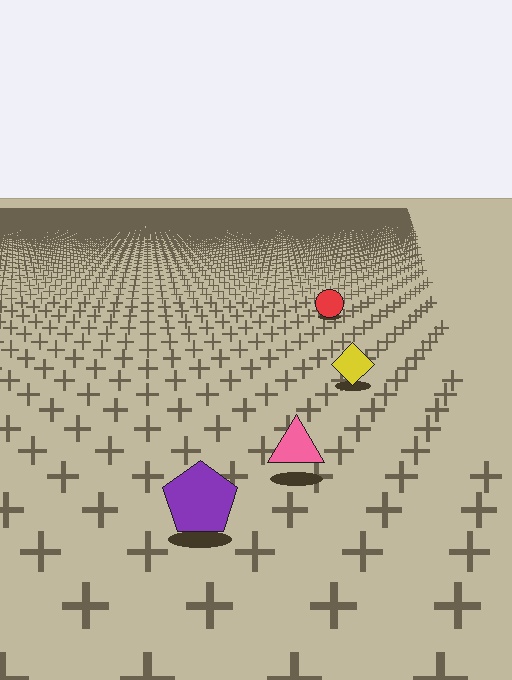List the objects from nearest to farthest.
From nearest to farthest: the purple pentagon, the pink triangle, the yellow diamond, the red circle.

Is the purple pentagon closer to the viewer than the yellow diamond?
Yes. The purple pentagon is closer — you can tell from the texture gradient: the ground texture is coarser near it.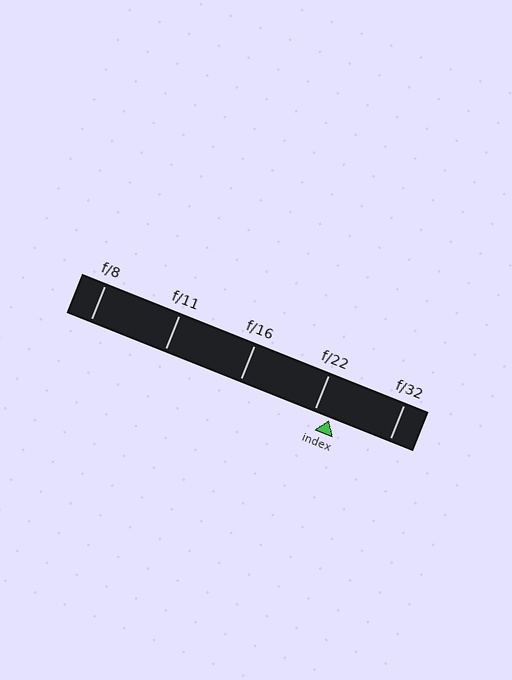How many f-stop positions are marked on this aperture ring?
There are 5 f-stop positions marked.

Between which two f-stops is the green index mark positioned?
The index mark is between f/22 and f/32.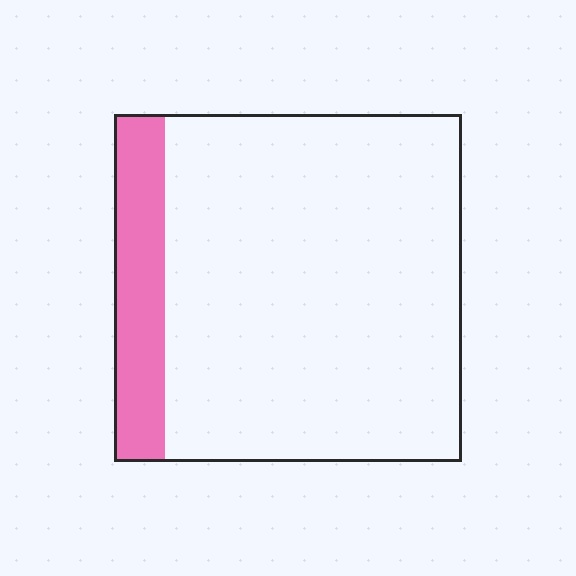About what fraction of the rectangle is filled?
About one sixth (1/6).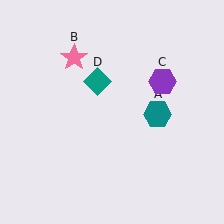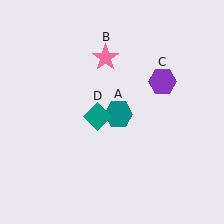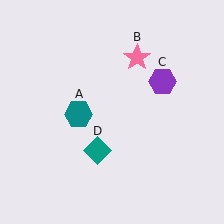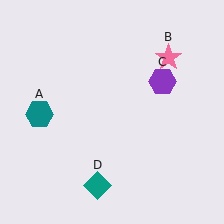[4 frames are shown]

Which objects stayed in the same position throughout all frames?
Purple hexagon (object C) remained stationary.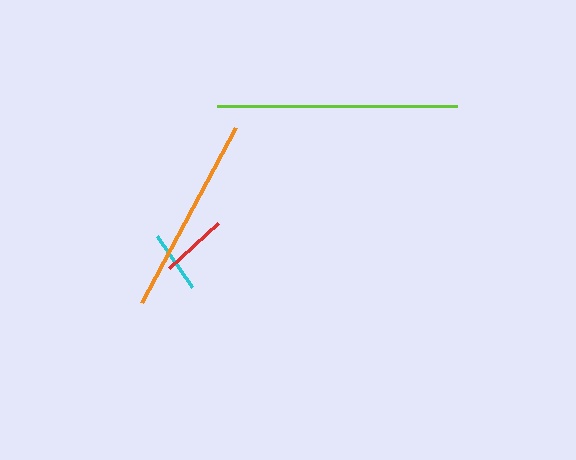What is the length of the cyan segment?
The cyan segment is approximately 61 pixels long.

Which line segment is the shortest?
The cyan line is the shortest at approximately 61 pixels.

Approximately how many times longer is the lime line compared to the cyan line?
The lime line is approximately 3.9 times the length of the cyan line.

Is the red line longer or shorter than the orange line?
The orange line is longer than the red line.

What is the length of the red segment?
The red segment is approximately 66 pixels long.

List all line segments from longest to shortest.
From longest to shortest: lime, orange, red, cyan.